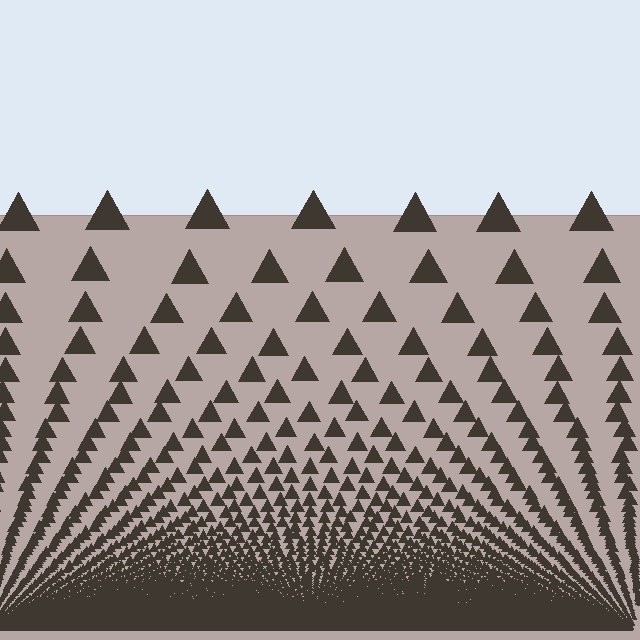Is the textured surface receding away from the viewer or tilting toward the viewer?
The surface appears to tilt toward the viewer. Texture elements get larger and sparser toward the top.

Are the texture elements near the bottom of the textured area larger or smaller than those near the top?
Smaller. The gradient is inverted — elements near the bottom are smaller and denser.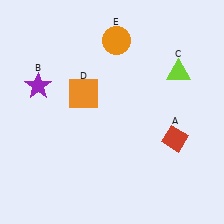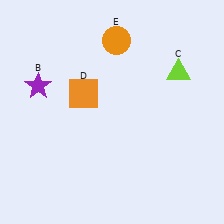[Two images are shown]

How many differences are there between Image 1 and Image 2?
There is 1 difference between the two images.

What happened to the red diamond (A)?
The red diamond (A) was removed in Image 2. It was in the bottom-right area of Image 1.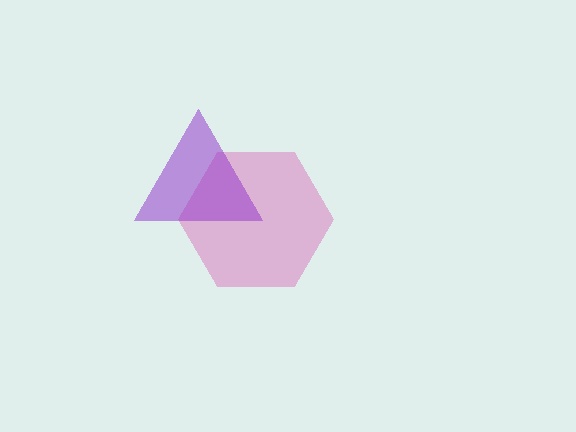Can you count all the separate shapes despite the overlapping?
Yes, there are 2 separate shapes.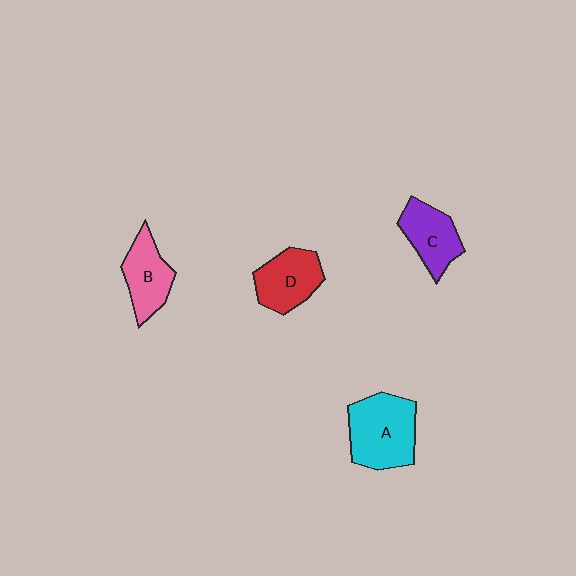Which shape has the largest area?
Shape A (cyan).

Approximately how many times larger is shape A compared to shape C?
Approximately 1.5 times.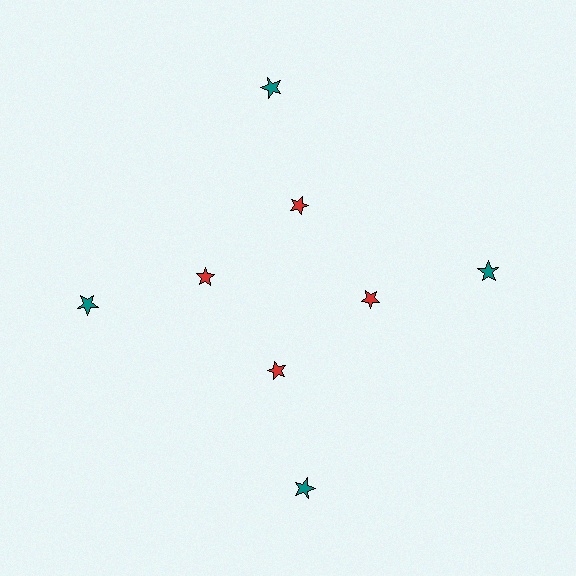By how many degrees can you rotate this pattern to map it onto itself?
The pattern maps onto itself every 90 degrees of rotation.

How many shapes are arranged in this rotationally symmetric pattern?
There are 8 shapes, arranged in 4 groups of 2.